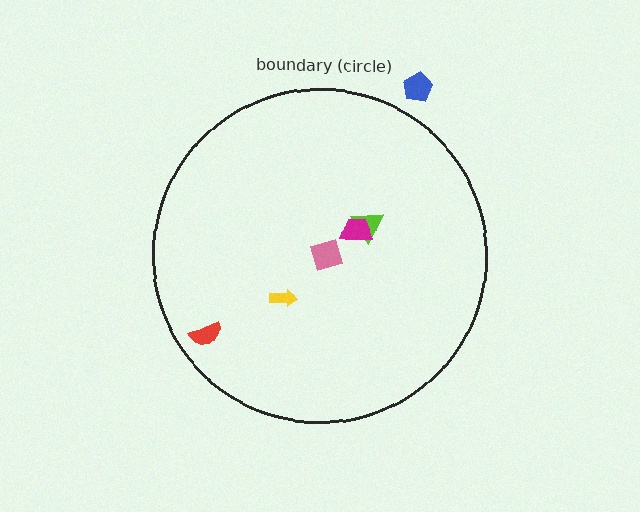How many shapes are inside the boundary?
5 inside, 1 outside.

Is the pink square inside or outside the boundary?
Inside.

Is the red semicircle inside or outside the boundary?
Inside.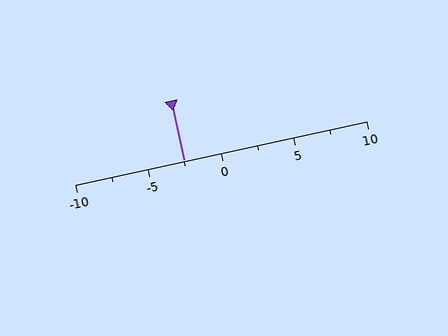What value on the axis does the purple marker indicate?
The marker indicates approximately -2.5.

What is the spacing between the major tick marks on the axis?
The major ticks are spaced 5 apart.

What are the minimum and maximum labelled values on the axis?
The axis runs from -10 to 10.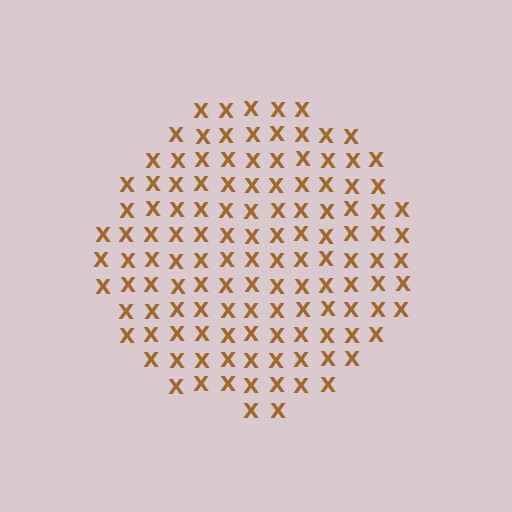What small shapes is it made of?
It is made of small letter X's.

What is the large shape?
The large shape is a circle.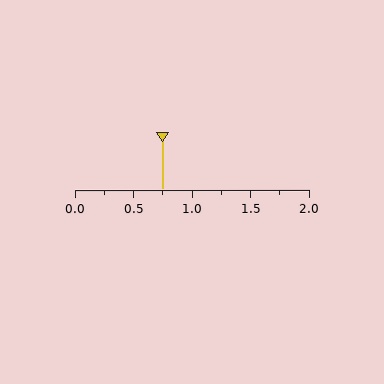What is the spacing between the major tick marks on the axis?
The major ticks are spaced 0.5 apart.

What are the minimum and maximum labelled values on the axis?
The axis runs from 0.0 to 2.0.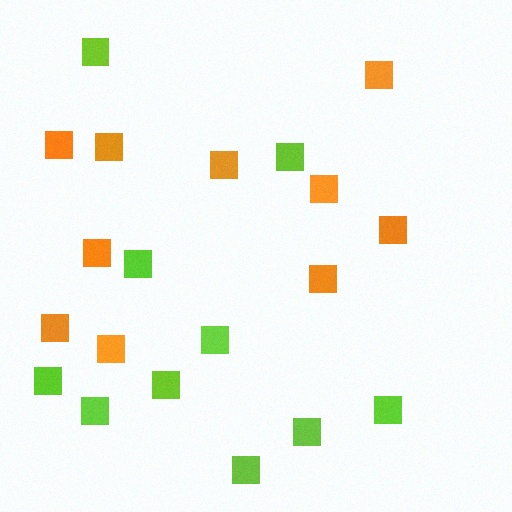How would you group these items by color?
There are 2 groups: one group of lime squares (10) and one group of orange squares (10).